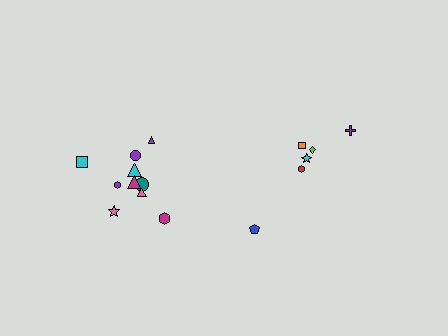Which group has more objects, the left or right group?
The left group.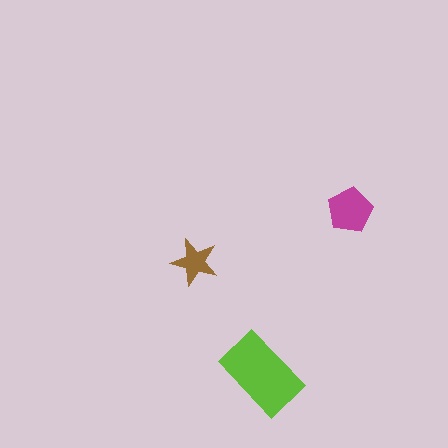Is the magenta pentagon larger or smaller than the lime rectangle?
Smaller.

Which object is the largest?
The lime rectangle.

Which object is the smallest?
The brown star.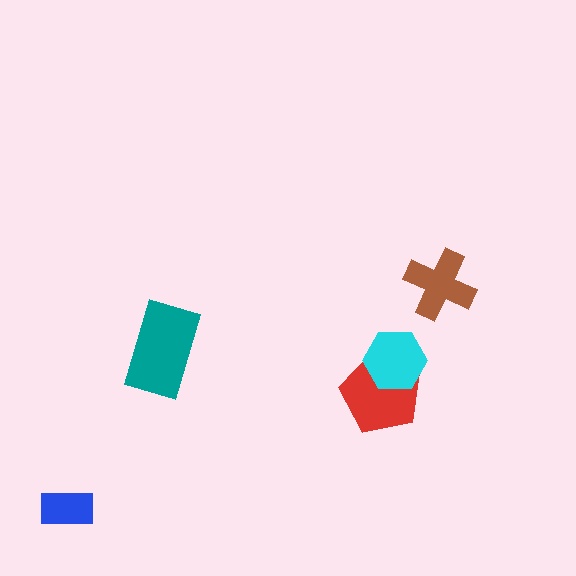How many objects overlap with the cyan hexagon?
1 object overlaps with the cyan hexagon.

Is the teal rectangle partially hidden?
No, no other shape covers it.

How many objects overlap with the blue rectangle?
0 objects overlap with the blue rectangle.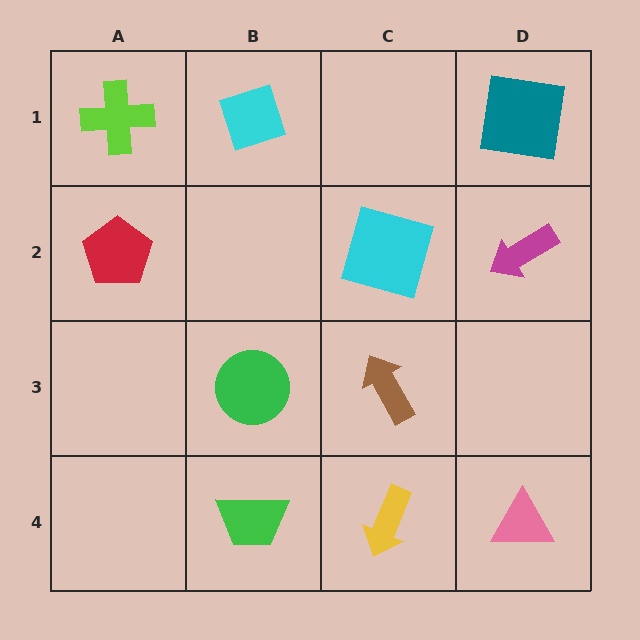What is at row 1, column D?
A teal square.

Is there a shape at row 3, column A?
No, that cell is empty.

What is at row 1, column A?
A lime cross.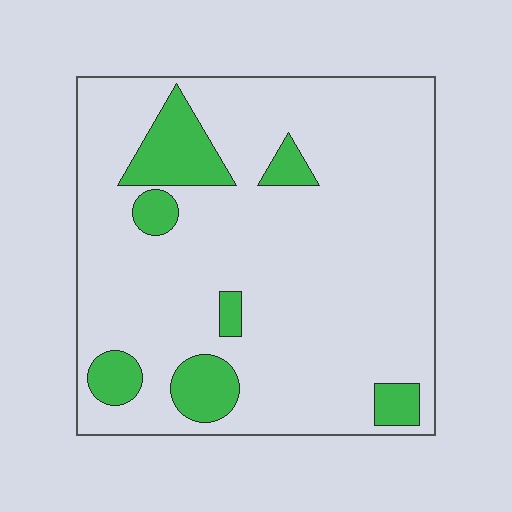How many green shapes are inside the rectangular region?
7.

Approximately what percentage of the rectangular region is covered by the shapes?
Approximately 15%.